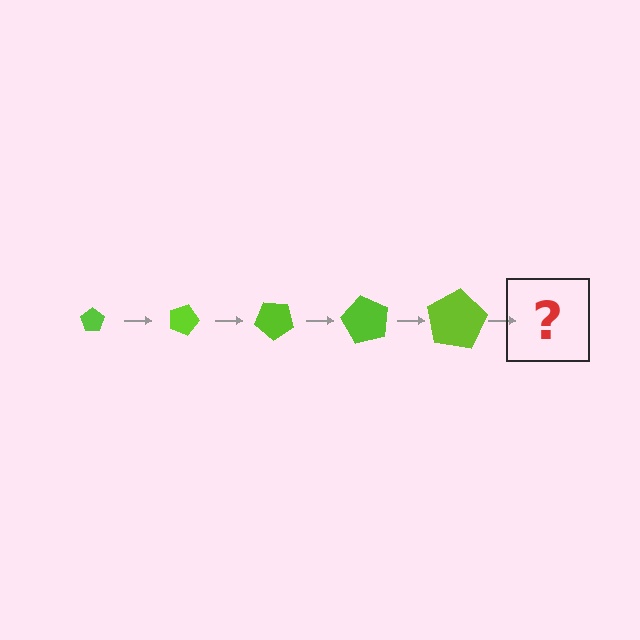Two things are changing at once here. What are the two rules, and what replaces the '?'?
The two rules are that the pentagon grows larger each step and it rotates 20 degrees each step. The '?' should be a pentagon, larger than the previous one and rotated 100 degrees from the start.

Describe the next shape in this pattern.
It should be a pentagon, larger than the previous one and rotated 100 degrees from the start.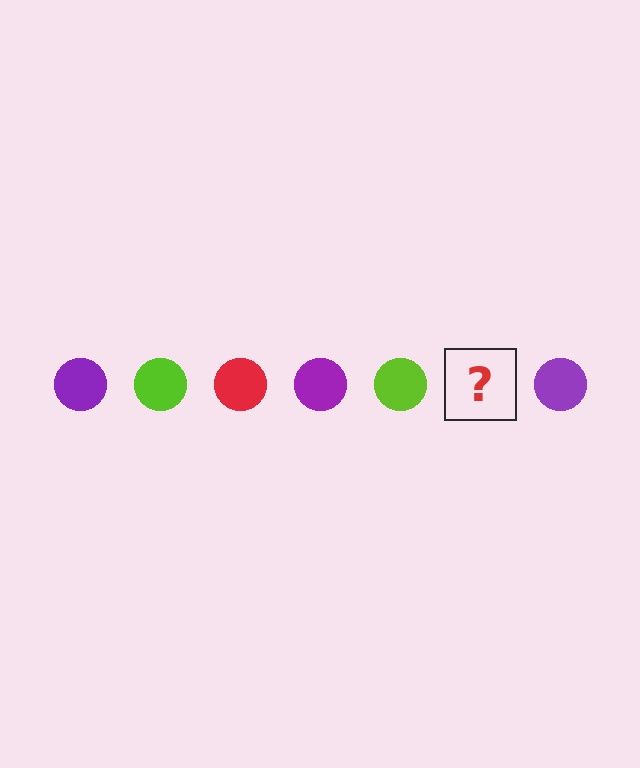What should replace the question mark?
The question mark should be replaced with a red circle.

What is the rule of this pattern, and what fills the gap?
The rule is that the pattern cycles through purple, lime, red circles. The gap should be filled with a red circle.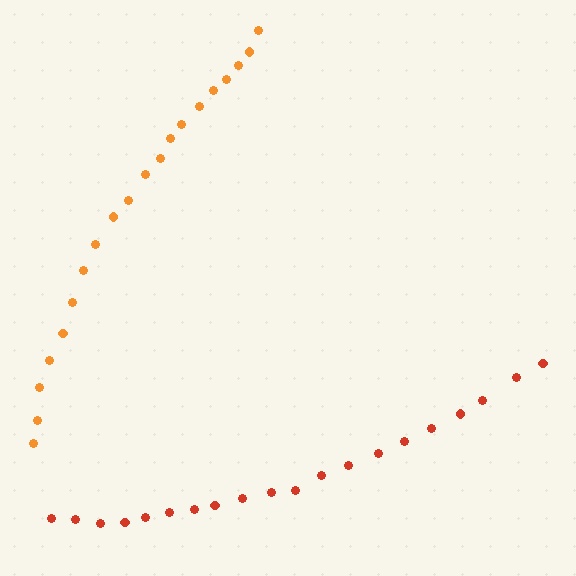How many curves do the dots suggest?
There are 2 distinct paths.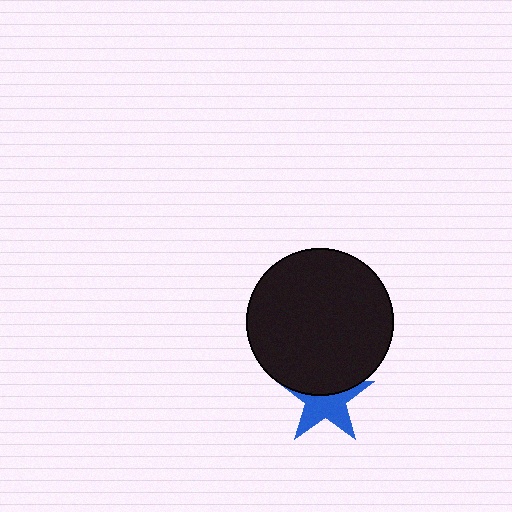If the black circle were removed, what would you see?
You would see the complete blue star.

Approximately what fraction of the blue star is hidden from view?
Roughly 42% of the blue star is hidden behind the black circle.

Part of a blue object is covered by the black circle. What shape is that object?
It is a star.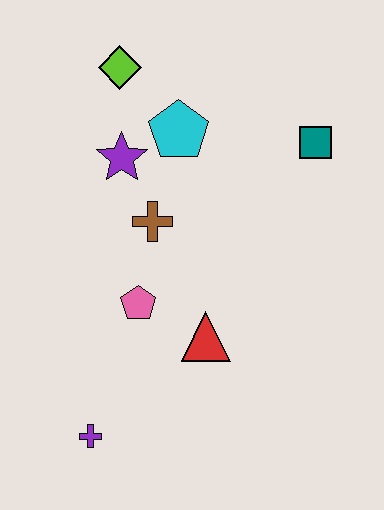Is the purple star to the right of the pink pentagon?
No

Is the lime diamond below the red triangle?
No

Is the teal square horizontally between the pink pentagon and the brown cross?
No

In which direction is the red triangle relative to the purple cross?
The red triangle is to the right of the purple cross.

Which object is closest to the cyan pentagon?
The purple star is closest to the cyan pentagon.